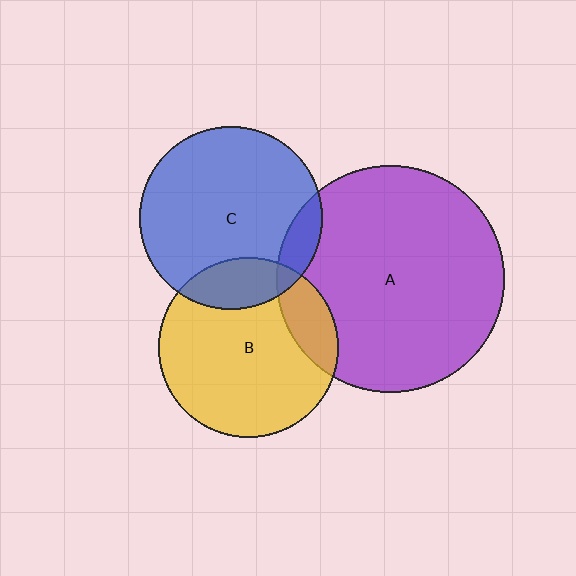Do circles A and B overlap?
Yes.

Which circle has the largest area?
Circle A (purple).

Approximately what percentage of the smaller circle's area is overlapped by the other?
Approximately 15%.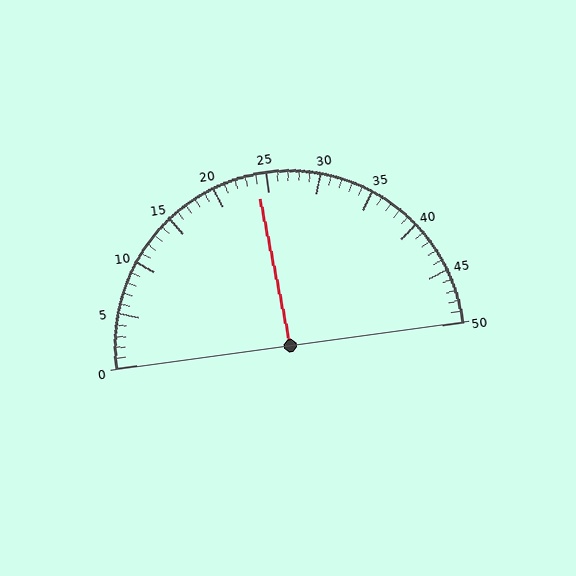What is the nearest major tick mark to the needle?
The nearest major tick mark is 25.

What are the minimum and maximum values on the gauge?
The gauge ranges from 0 to 50.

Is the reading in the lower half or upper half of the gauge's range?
The reading is in the lower half of the range (0 to 50).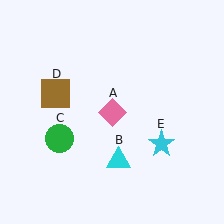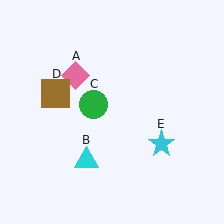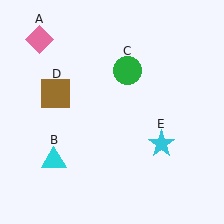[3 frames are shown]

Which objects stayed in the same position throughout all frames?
Brown square (object D) and cyan star (object E) remained stationary.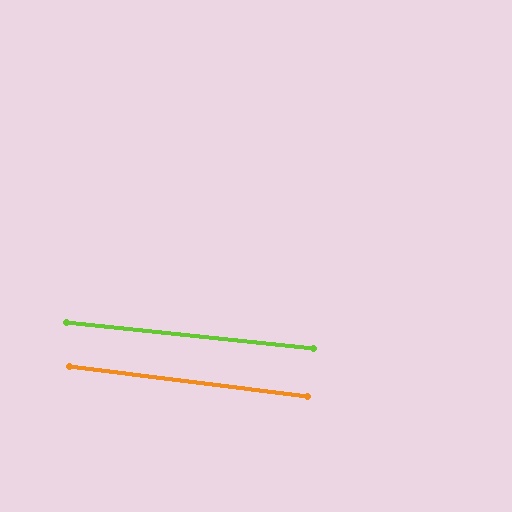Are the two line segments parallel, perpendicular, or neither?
Parallel — their directions differ by only 1.1°.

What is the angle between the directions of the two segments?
Approximately 1 degree.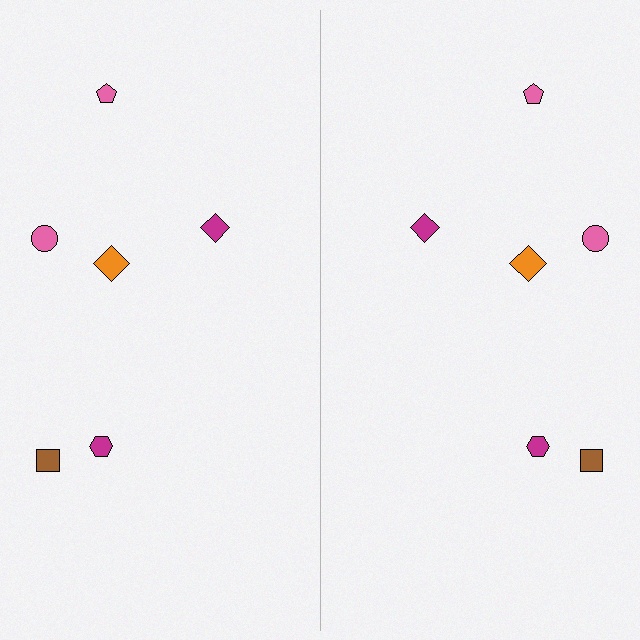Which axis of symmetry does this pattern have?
The pattern has a vertical axis of symmetry running through the center of the image.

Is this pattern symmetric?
Yes, this pattern has bilateral (reflection) symmetry.